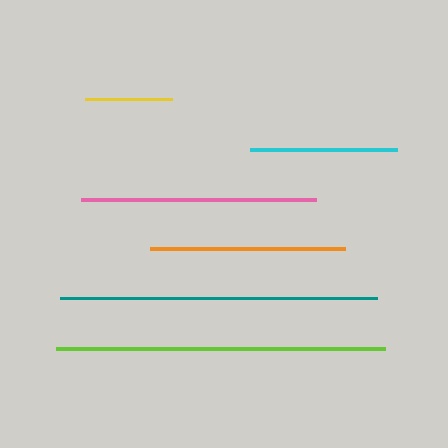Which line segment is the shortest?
The yellow line is the shortest at approximately 87 pixels.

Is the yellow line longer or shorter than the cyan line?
The cyan line is longer than the yellow line.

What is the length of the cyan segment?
The cyan segment is approximately 148 pixels long.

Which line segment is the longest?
The lime line is the longest at approximately 329 pixels.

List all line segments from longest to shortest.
From longest to shortest: lime, teal, pink, orange, cyan, yellow.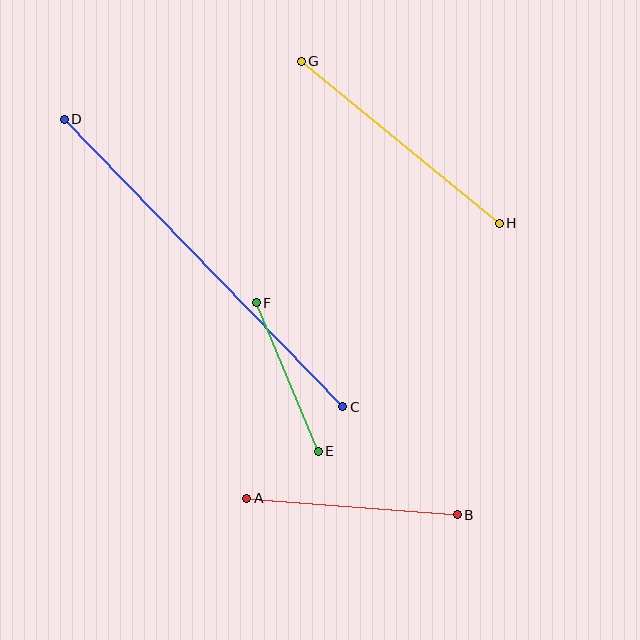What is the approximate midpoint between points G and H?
The midpoint is at approximately (400, 142) pixels.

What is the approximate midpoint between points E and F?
The midpoint is at approximately (287, 377) pixels.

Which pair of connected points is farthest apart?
Points C and D are farthest apart.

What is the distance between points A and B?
The distance is approximately 211 pixels.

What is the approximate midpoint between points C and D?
The midpoint is at approximately (203, 263) pixels.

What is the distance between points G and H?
The distance is approximately 256 pixels.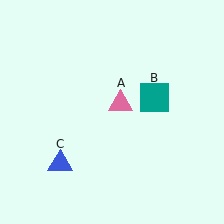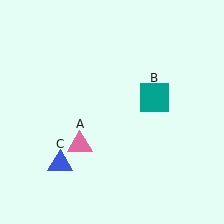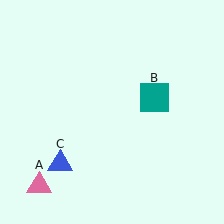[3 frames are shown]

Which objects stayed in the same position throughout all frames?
Teal square (object B) and blue triangle (object C) remained stationary.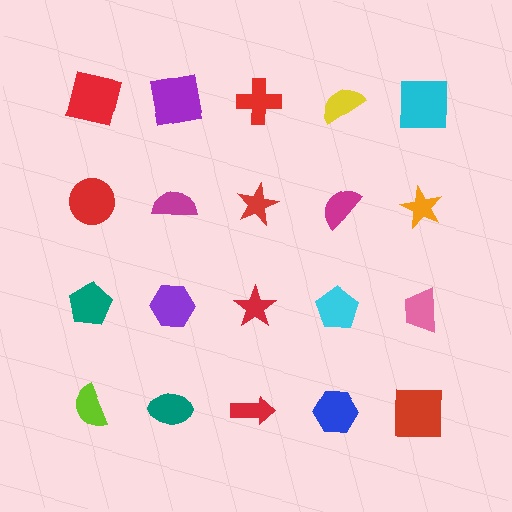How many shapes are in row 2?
5 shapes.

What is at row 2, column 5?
An orange star.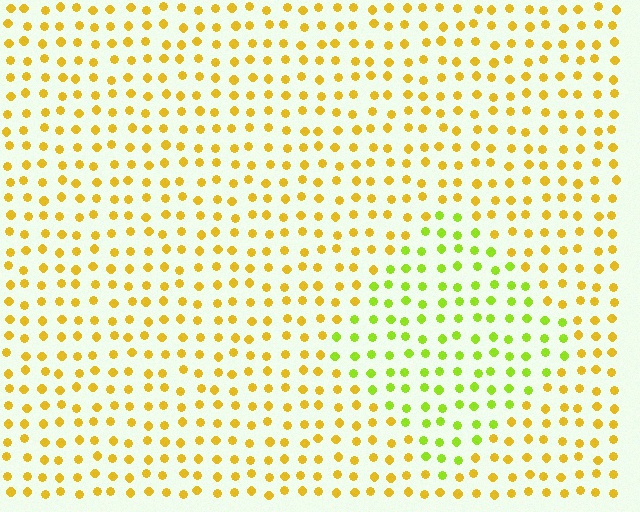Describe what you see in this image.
The image is filled with small yellow elements in a uniform arrangement. A diamond-shaped region is visible where the elements are tinted to a slightly different hue, forming a subtle color boundary.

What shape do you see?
I see a diamond.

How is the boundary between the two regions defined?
The boundary is defined purely by a slight shift in hue (about 39 degrees). Spacing, size, and orientation are identical on both sides.